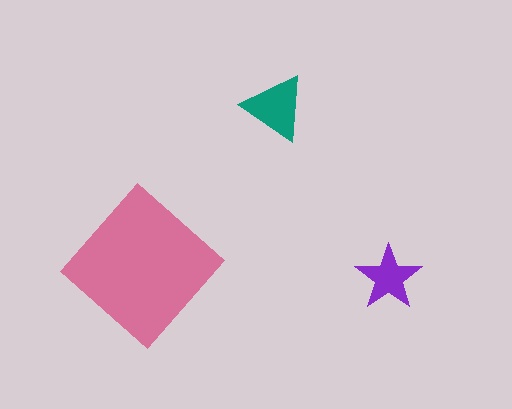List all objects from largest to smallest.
The pink diamond, the teal triangle, the purple star.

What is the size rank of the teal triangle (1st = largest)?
2nd.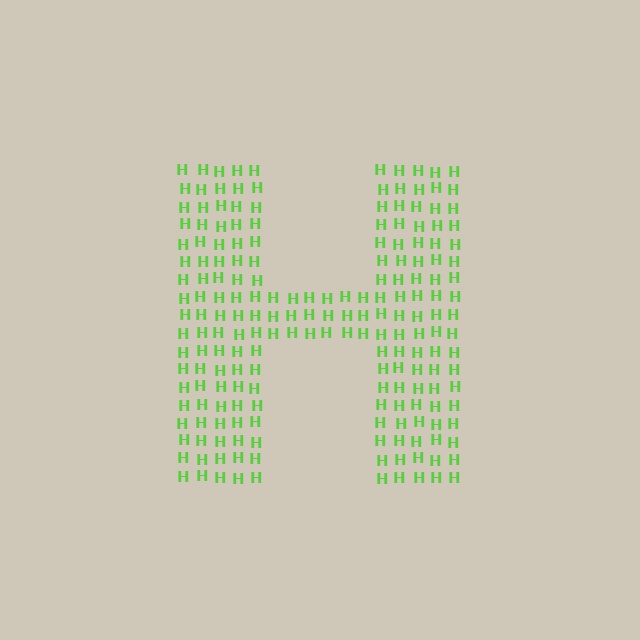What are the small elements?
The small elements are letter H's.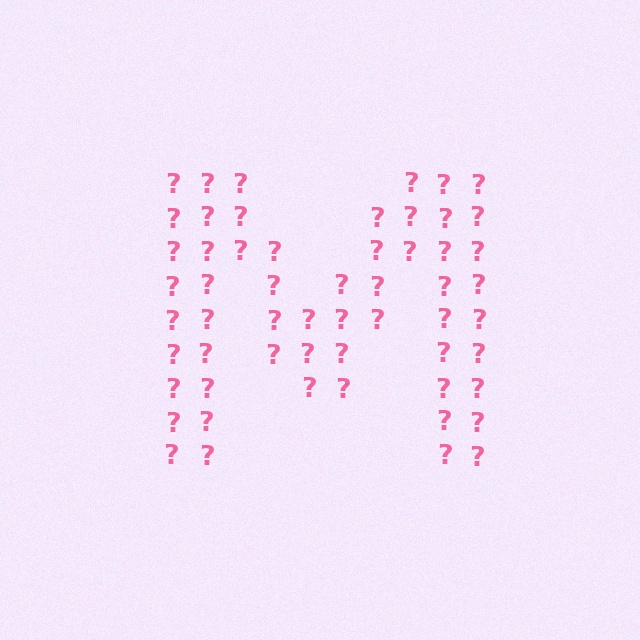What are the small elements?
The small elements are question marks.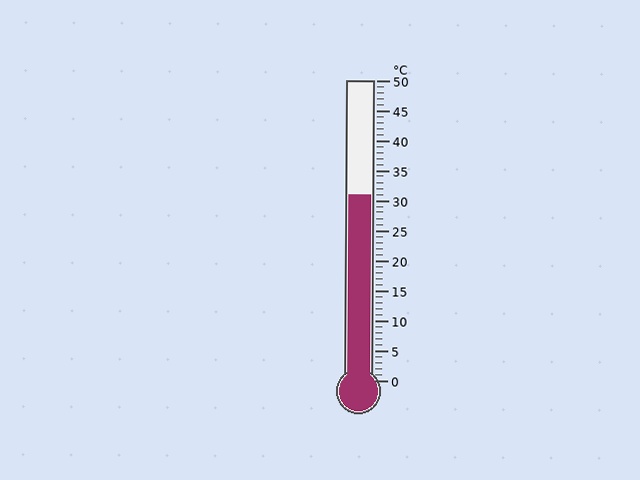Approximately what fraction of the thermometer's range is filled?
The thermometer is filled to approximately 60% of its range.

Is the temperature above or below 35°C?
The temperature is below 35°C.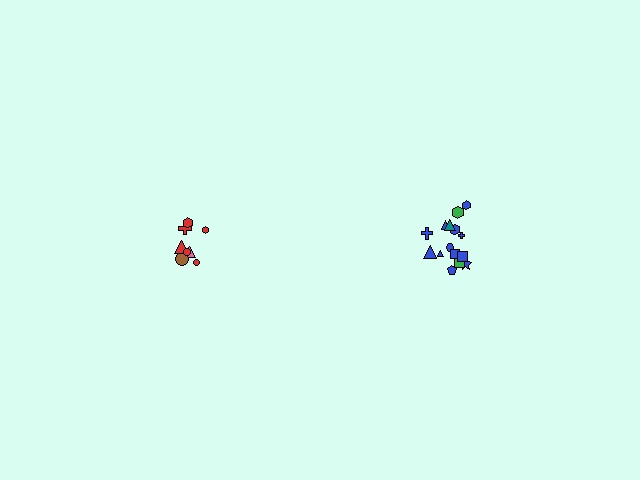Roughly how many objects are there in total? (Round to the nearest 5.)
Roughly 25 objects in total.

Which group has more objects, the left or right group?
The right group.